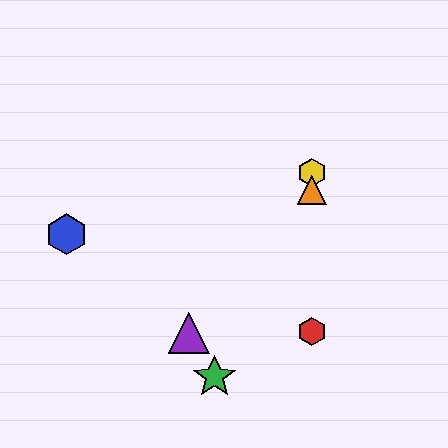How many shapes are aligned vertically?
3 shapes (the red hexagon, the yellow hexagon, the orange triangle) are aligned vertically.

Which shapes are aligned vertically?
The red hexagon, the yellow hexagon, the orange triangle are aligned vertically.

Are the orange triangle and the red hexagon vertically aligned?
Yes, both are at x≈312.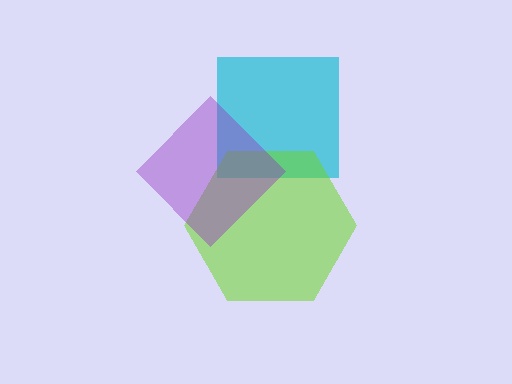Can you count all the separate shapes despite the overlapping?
Yes, there are 3 separate shapes.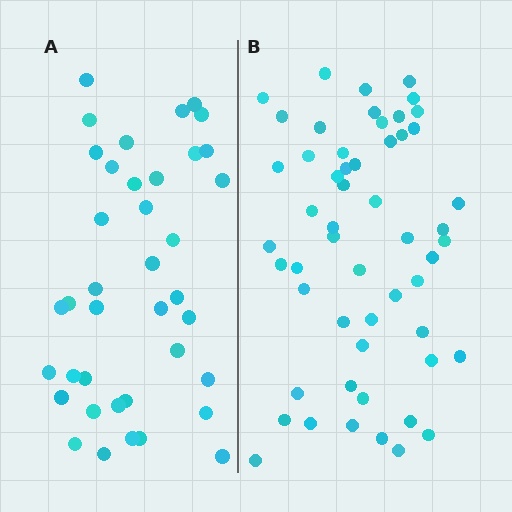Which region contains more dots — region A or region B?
Region B (the right region) has more dots.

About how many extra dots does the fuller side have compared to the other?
Region B has approximately 15 more dots than region A.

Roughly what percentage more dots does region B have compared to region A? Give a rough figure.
About 40% more.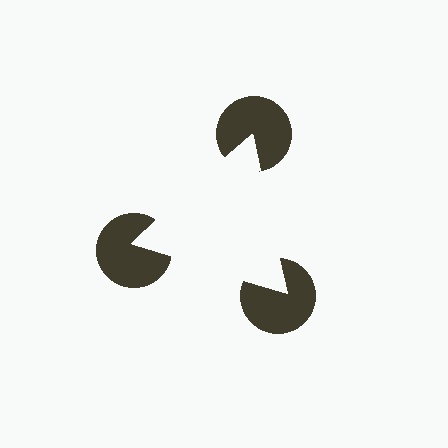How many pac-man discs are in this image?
There are 3 — one at each vertex of the illusory triangle.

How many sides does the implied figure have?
3 sides.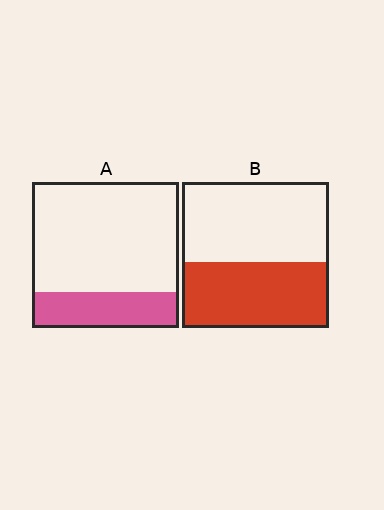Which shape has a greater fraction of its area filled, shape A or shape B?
Shape B.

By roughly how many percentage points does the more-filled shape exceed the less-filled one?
By roughly 20 percentage points (B over A).